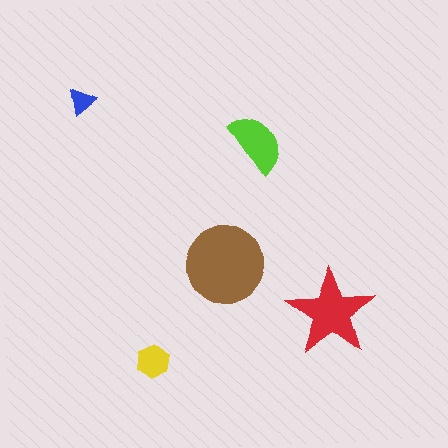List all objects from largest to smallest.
The brown circle, the red star, the lime semicircle, the yellow hexagon, the blue triangle.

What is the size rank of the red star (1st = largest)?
2nd.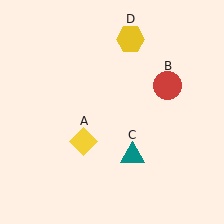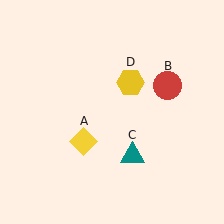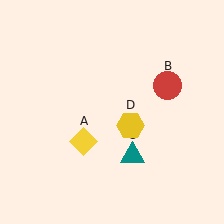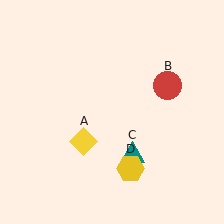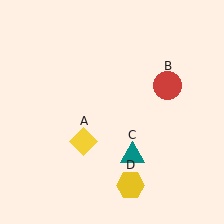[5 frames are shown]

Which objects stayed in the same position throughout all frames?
Yellow diamond (object A) and red circle (object B) and teal triangle (object C) remained stationary.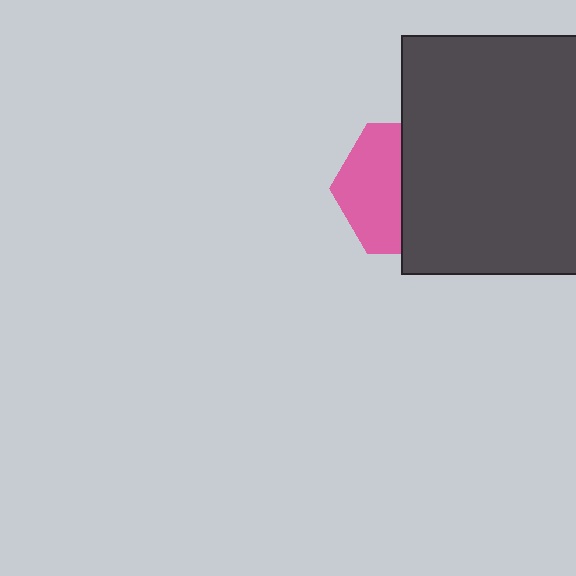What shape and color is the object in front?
The object in front is a dark gray square.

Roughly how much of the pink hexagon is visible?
About half of it is visible (roughly 47%).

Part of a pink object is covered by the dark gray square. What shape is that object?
It is a hexagon.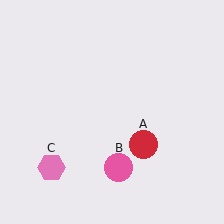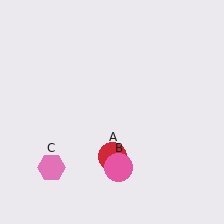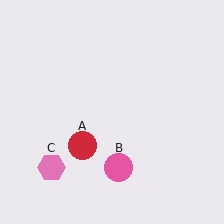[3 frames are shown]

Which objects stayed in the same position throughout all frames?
Pink circle (object B) and pink hexagon (object C) remained stationary.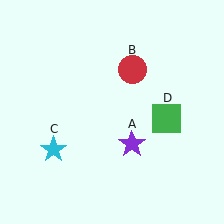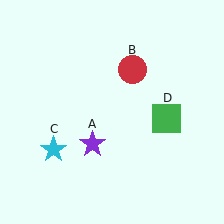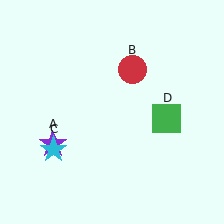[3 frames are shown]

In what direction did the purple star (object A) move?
The purple star (object A) moved left.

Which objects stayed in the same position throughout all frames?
Red circle (object B) and cyan star (object C) and green square (object D) remained stationary.